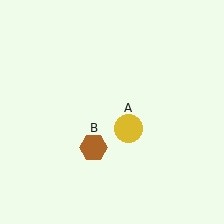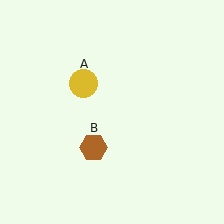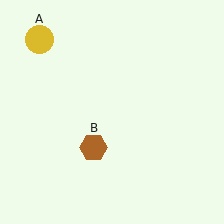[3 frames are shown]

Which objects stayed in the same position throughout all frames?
Brown hexagon (object B) remained stationary.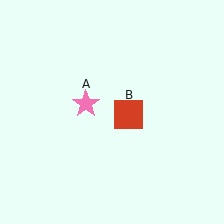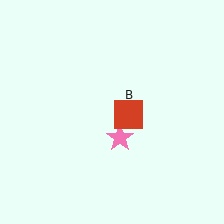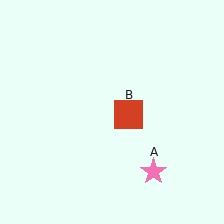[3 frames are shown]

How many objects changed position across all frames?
1 object changed position: pink star (object A).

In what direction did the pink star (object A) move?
The pink star (object A) moved down and to the right.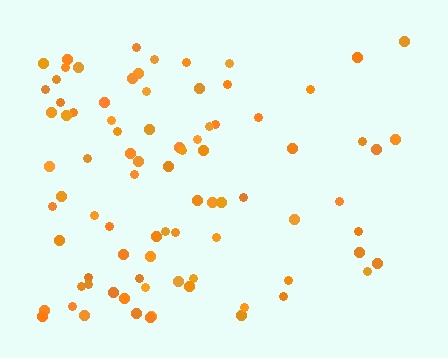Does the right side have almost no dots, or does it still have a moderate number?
Still a moderate number, just noticeably fewer than the left.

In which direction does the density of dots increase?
From right to left, with the left side densest.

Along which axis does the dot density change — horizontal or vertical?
Horizontal.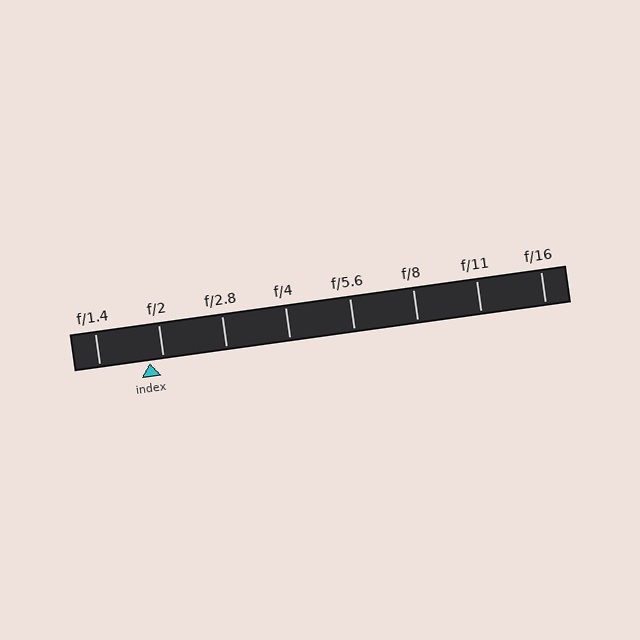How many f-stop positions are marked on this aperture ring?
There are 8 f-stop positions marked.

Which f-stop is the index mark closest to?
The index mark is closest to f/2.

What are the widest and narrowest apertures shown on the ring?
The widest aperture shown is f/1.4 and the narrowest is f/16.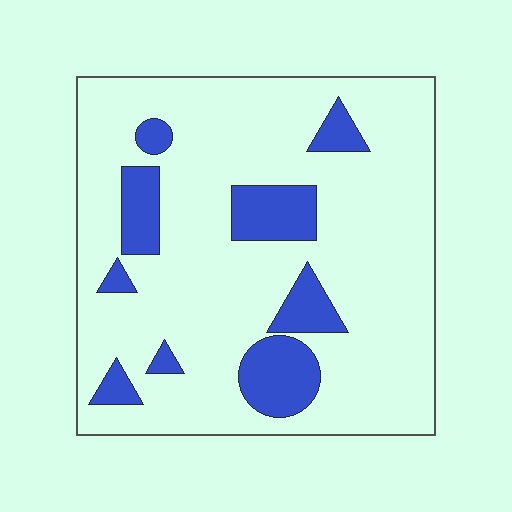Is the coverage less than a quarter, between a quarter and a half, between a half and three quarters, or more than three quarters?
Less than a quarter.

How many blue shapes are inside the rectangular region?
9.